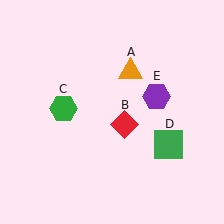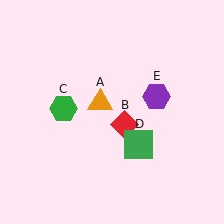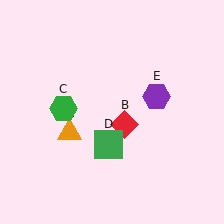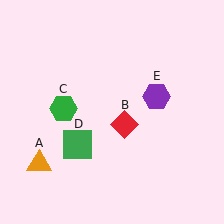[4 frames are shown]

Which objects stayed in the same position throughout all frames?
Red diamond (object B) and green hexagon (object C) and purple hexagon (object E) remained stationary.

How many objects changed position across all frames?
2 objects changed position: orange triangle (object A), green square (object D).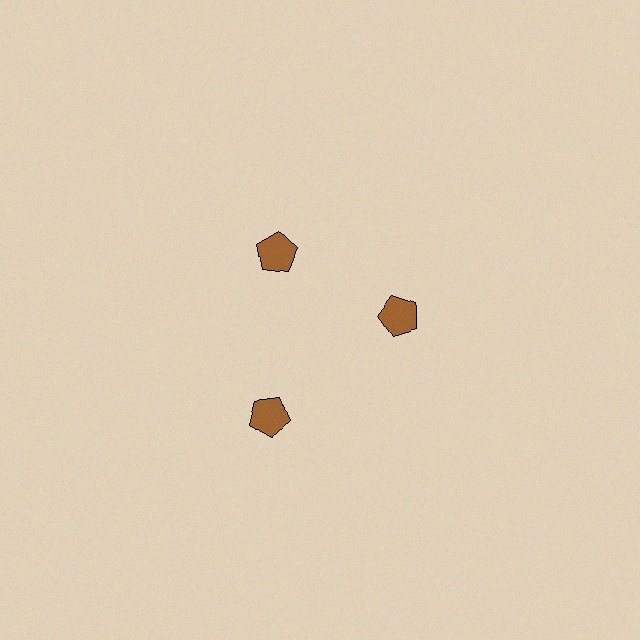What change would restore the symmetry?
The symmetry would be restored by moving it inward, back onto the ring so that all 3 pentagons sit at equal angles and equal distance from the center.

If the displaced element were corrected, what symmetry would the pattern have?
It would have 3-fold rotational symmetry — the pattern would map onto itself every 120 degrees.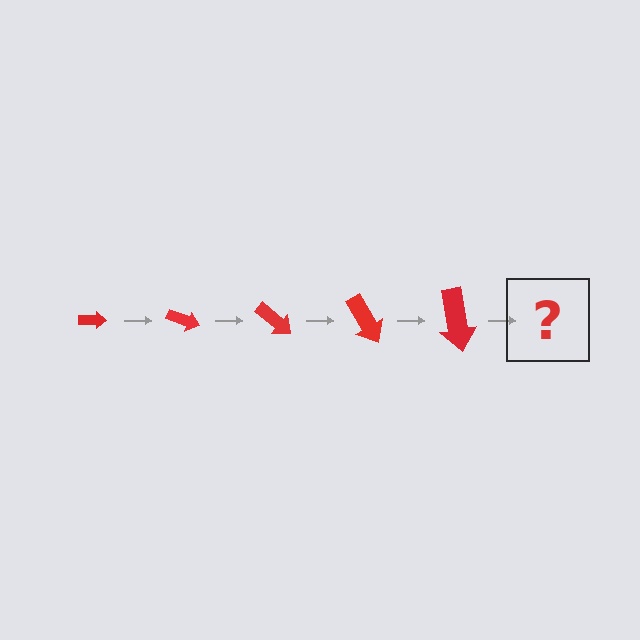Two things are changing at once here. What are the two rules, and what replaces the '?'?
The two rules are that the arrow grows larger each step and it rotates 20 degrees each step. The '?' should be an arrow, larger than the previous one and rotated 100 degrees from the start.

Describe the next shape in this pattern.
It should be an arrow, larger than the previous one and rotated 100 degrees from the start.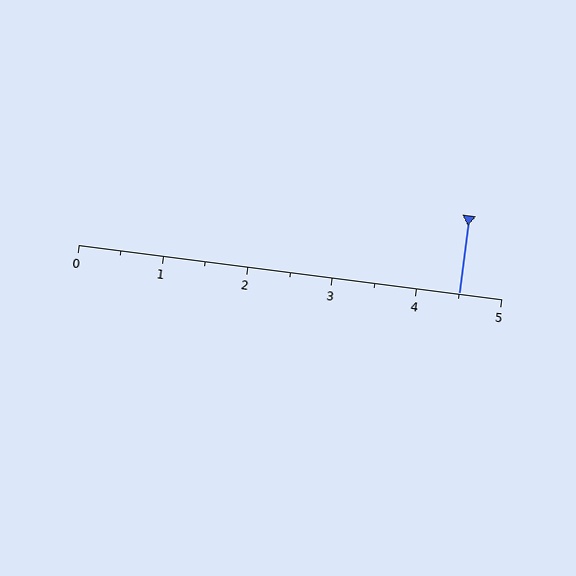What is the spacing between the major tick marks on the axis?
The major ticks are spaced 1 apart.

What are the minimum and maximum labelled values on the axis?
The axis runs from 0 to 5.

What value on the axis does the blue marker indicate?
The marker indicates approximately 4.5.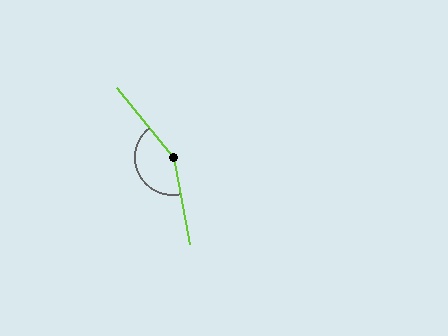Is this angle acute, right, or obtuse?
It is obtuse.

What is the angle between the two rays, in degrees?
Approximately 152 degrees.